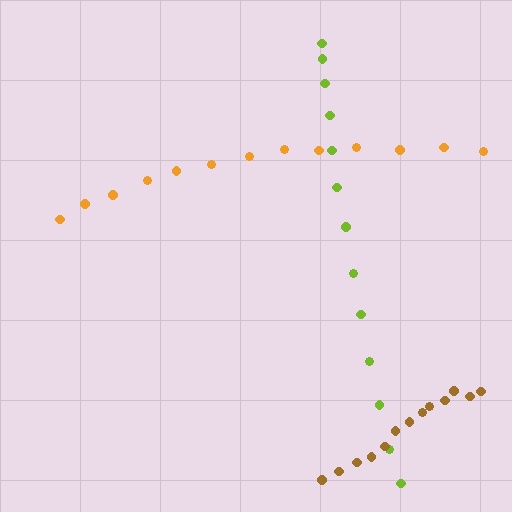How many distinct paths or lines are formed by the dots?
There are 3 distinct paths.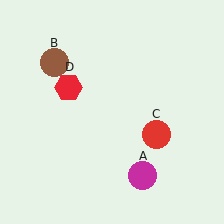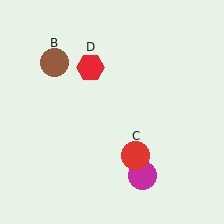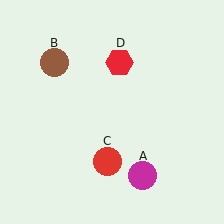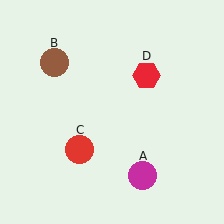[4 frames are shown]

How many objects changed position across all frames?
2 objects changed position: red circle (object C), red hexagon (object D).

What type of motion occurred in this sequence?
The red circle (object C), red hexagon (object D) rotated clockwise around the center of the scene.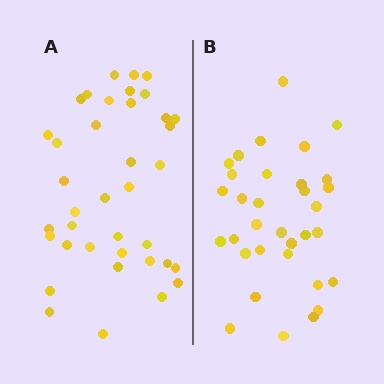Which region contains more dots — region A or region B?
Region A (the left region) has more dots.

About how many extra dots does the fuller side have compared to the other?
Region A has about 5 more dots than region B.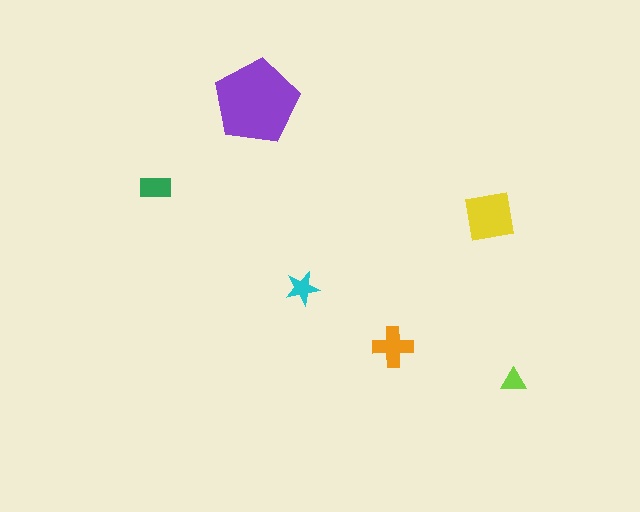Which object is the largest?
The purple pentagon.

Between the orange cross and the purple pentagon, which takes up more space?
The purple pentagon.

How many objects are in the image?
There are 6 objects in the image.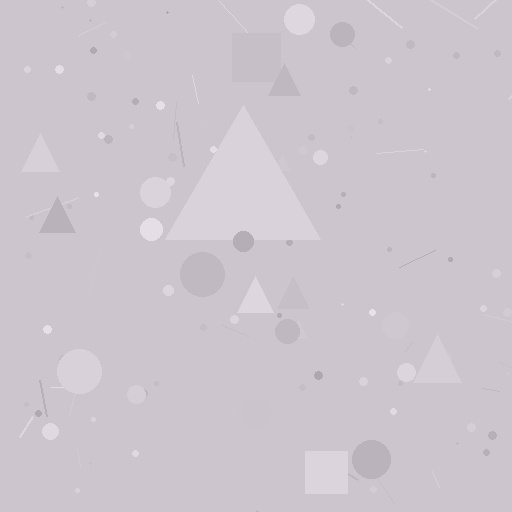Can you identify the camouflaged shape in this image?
The camouflaged shape is a triangle.